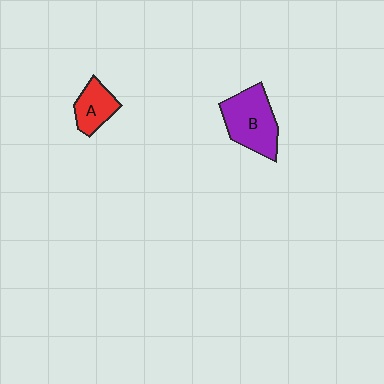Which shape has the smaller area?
Shape A (red).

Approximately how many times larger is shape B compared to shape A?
Approximately 1.8 times.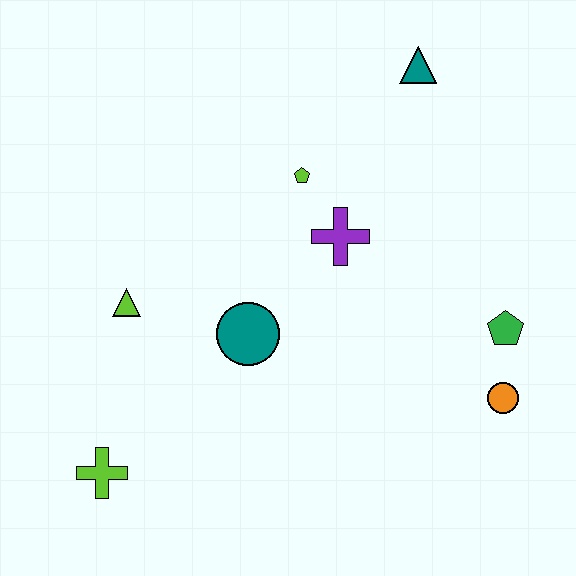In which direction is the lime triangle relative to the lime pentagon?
The lime triangle is to the left of the lime pentagon.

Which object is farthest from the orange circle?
The lime cross is farthest from the orange circle.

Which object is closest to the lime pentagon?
The purple cross is closest to the lime pentagon.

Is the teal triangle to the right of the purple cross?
Yes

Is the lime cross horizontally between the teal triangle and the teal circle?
No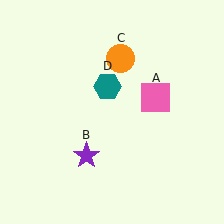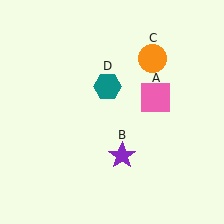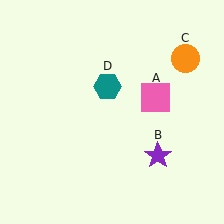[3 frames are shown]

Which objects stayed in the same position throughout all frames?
Pink square (object A) and teal hexagon (object D) remained stationary.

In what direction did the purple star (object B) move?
The purple star (object B) moved right.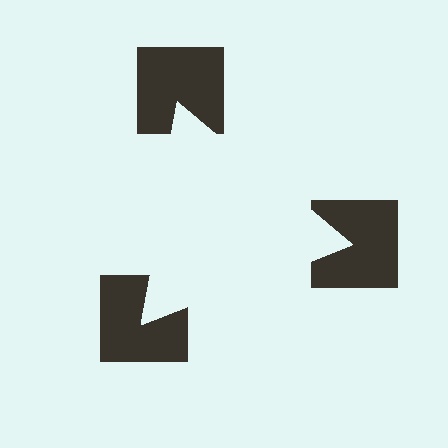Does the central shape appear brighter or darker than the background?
It typically appears slightly brighter than the background, even though no actual brightness change is drawn.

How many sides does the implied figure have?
3 sides.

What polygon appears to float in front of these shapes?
An illusory triangle — its edges are inferred from the aligned wedge cuts in the notched squares, not physically drawn.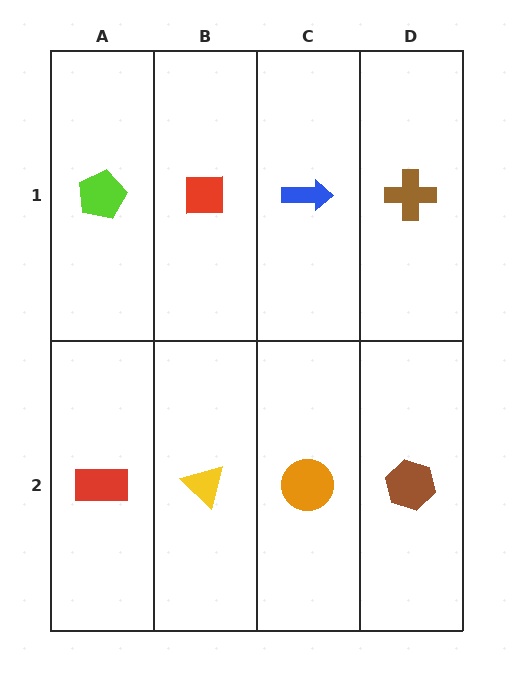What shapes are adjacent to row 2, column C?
A blue arrow (row 1, column C), a yellow triangle (row 2, column B), a brown hexagon (row 2, column D).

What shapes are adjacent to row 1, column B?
A yellow triangle (row 2, column B), a lime pentagon (row 1, column A), a blue arrow (row 1, column C).